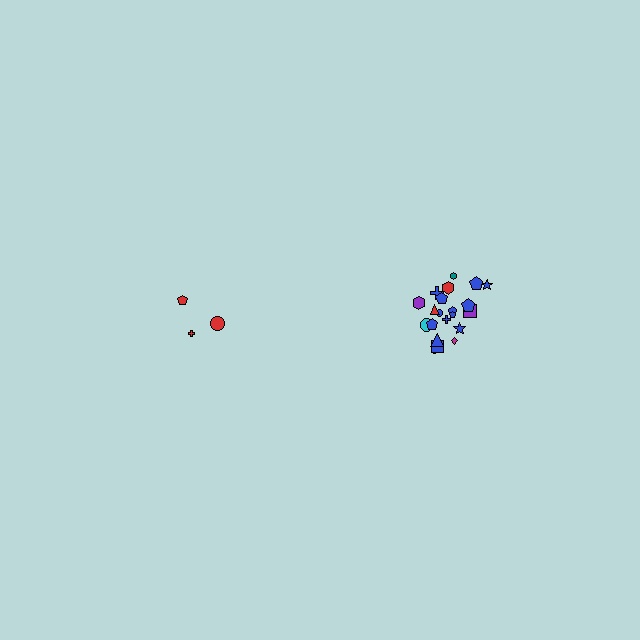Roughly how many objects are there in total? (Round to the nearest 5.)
Roughly 25 objects in total.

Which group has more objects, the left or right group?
The right group.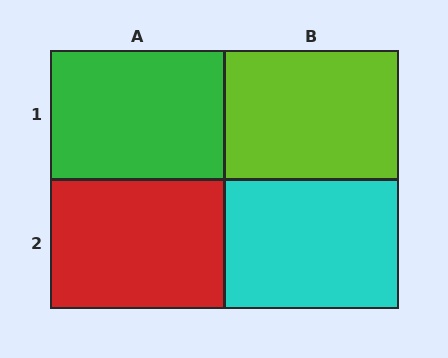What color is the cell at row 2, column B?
Cyan.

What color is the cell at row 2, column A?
Red.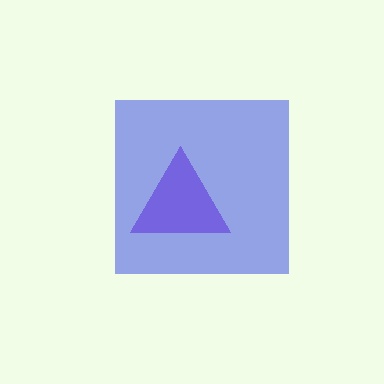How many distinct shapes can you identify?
There are 2 distinct shapes: a purple triangle, a blue square.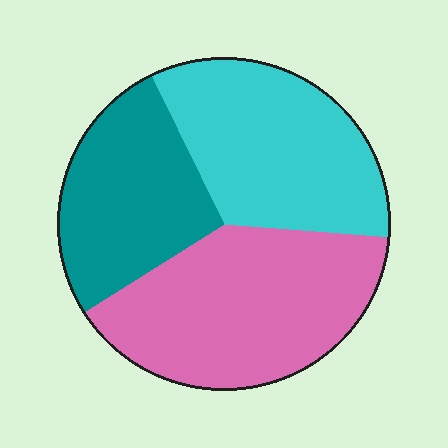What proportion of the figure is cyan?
Cyan takes up between a third and a half of the figure.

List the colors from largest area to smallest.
From largest to smallest: pink, cyan, teal.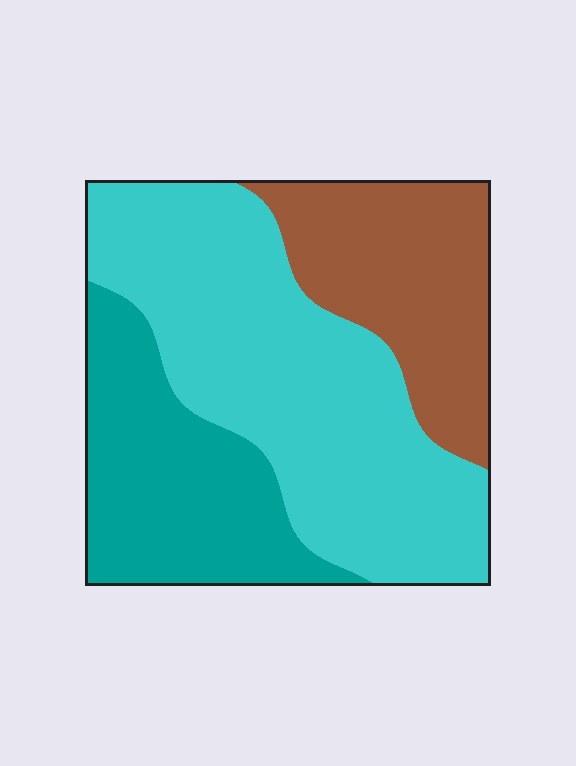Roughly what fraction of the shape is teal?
Teal covers around 25% of the shape.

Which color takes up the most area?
Cyan, at roughly 50%.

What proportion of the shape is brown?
Brown takes up less than a quarter of the shape.